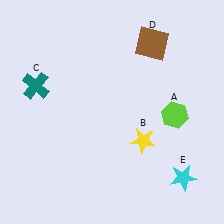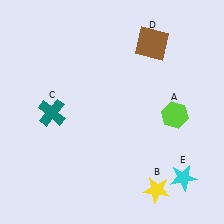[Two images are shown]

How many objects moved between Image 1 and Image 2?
2 objects moved between the two images.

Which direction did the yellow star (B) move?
The yellow star (B) moved down.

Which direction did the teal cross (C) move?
The teal cross (C) moved down.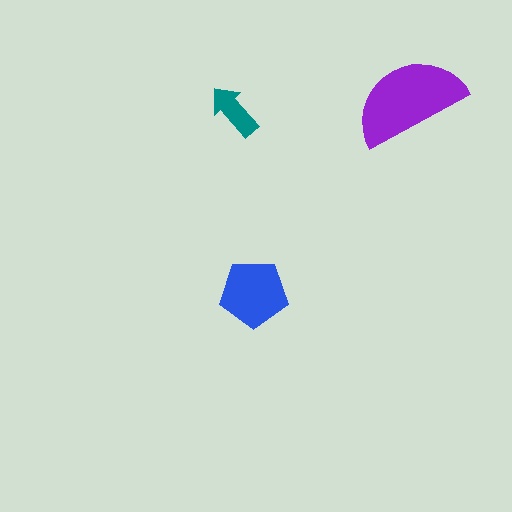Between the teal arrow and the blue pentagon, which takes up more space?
The blue pentagon.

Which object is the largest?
The purple semicircle.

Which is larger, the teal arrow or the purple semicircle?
The purple semicircle.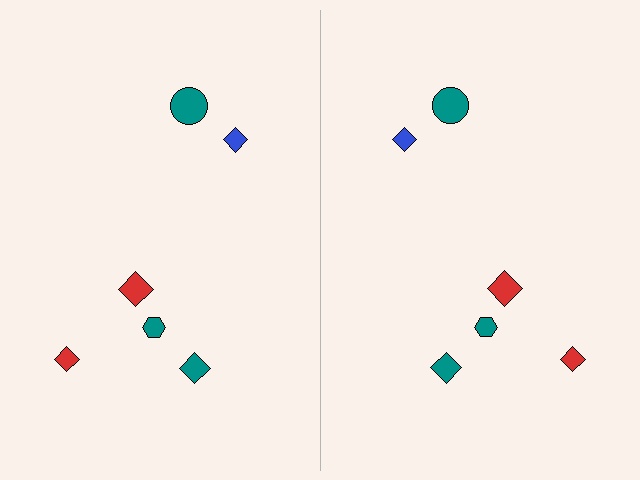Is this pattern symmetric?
Yes, this pattern has bilateral (reflection) symmetry.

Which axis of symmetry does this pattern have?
The pattern has a vertical axis of symmetry running through the center of the image.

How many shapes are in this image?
There are 12 shapes in this image.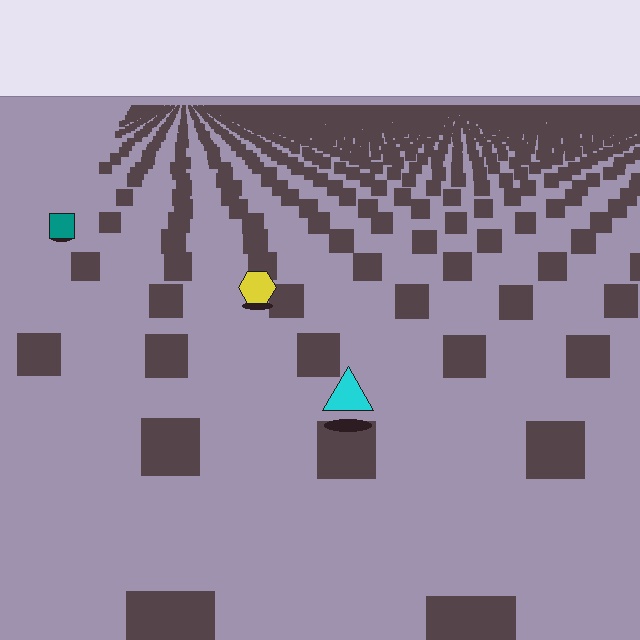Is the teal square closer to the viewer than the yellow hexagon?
No. The yellow hexagon is closer — you can tell from the texture gradient: the ground texture is coarser near it.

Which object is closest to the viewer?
The cyan triangle is closest. The texture marks near it are larger and more spread out.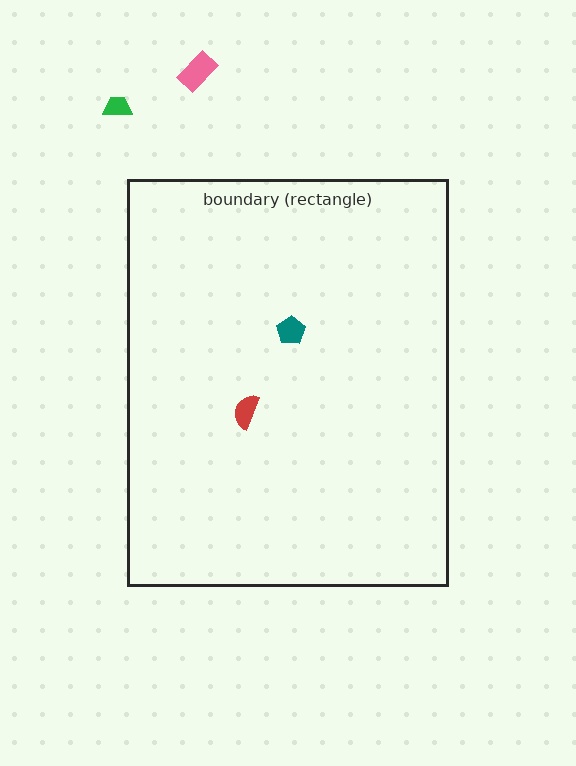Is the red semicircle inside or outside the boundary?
Inside.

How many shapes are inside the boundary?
2 inside, 2 outside.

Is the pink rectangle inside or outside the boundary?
Outside.